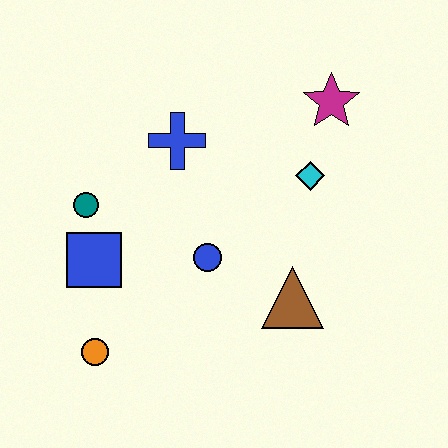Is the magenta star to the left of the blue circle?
No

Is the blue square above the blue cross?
No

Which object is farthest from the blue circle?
The magenta star is farthest from the blue circle.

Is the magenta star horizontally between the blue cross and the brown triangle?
No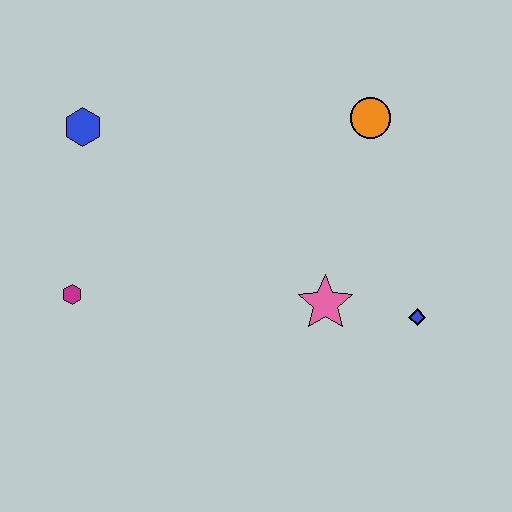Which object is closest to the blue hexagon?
The magenta hexagon is closest to the blue hexagon.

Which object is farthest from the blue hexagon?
The blue diamond is farthest from the blue hexagon.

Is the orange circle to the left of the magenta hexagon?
No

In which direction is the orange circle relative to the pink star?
The orange circle is above the pink star.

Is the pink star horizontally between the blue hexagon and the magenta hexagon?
No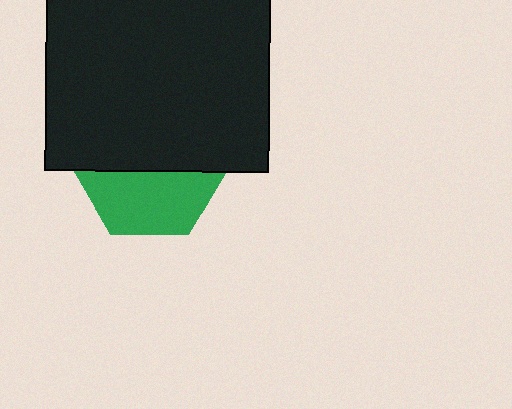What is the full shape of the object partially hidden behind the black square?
The partially hidden object is a green hexagon.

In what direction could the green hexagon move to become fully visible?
The green hexagon could move down. That would shift it out from behind the black square entirely.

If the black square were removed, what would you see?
You would see the complete green hexagon.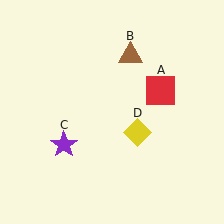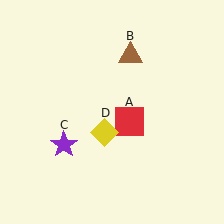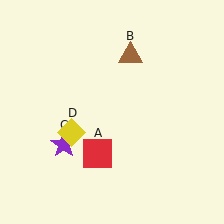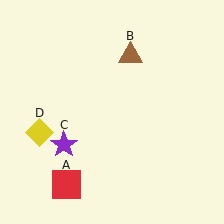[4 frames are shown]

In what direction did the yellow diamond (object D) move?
The yellow diamond (object D) moved left.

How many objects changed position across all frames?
2 objects changed position: red square (object A), yellow diamond (object D).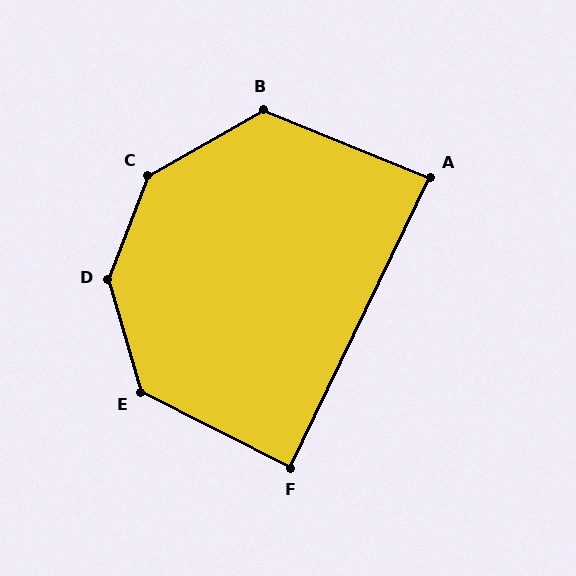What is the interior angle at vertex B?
Approximately 128 degrees (obtuse).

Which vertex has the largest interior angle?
D, at approximately 143 degrees.